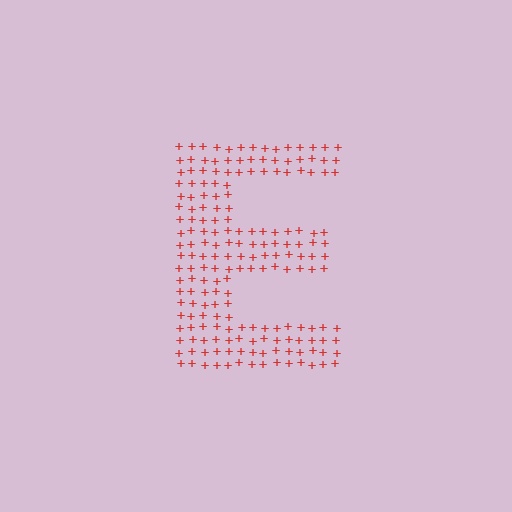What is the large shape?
The large shape is the letter E.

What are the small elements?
The small elements are plus signs.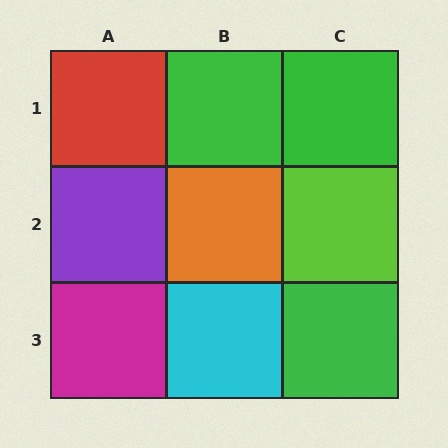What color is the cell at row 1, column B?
Green.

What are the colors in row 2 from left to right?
Purple, orange, lime.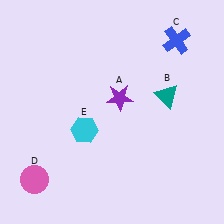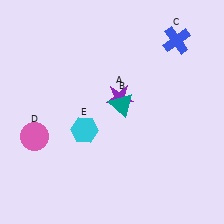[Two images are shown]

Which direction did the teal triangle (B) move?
The teal triangle (B) moved left.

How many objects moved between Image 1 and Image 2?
2 objects moved between the two images.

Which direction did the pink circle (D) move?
The pink circle (D) moved up.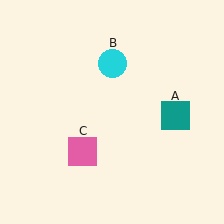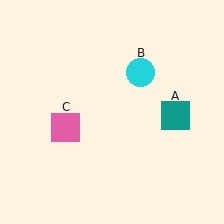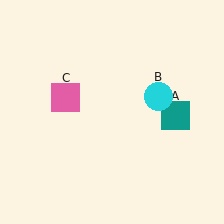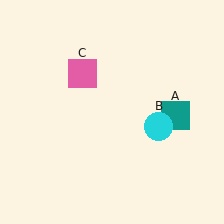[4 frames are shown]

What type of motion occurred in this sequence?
The cyan circle (object B), pink square (object C) rotated clockwise around the center of the scene.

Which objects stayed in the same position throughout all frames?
Teal square (object A) remained stationary.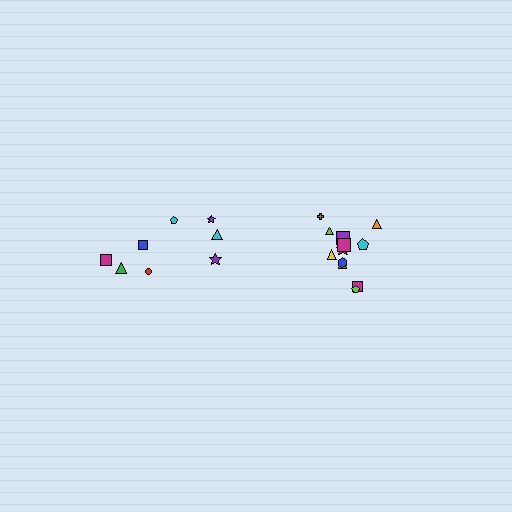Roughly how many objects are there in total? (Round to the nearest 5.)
Roughly 20 objects in total.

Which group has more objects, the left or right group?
The right group.